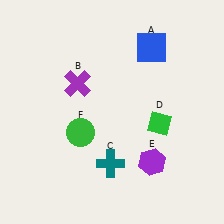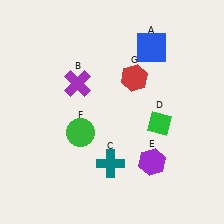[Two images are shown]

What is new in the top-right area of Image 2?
A red hexagon (G) was added in the top-right area of Image 2.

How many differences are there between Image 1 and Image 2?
There is 1 difference between the two images.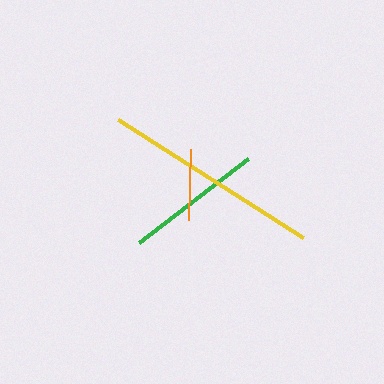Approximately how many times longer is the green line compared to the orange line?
The green line is approximately 1.9 times the length of the orange line.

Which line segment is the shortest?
The orange line is the shortest at approximately 71 pixels.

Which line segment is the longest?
The yellow line is the longest at approximately 219 pixels.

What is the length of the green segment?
The green segment is approximately 137 pixels long.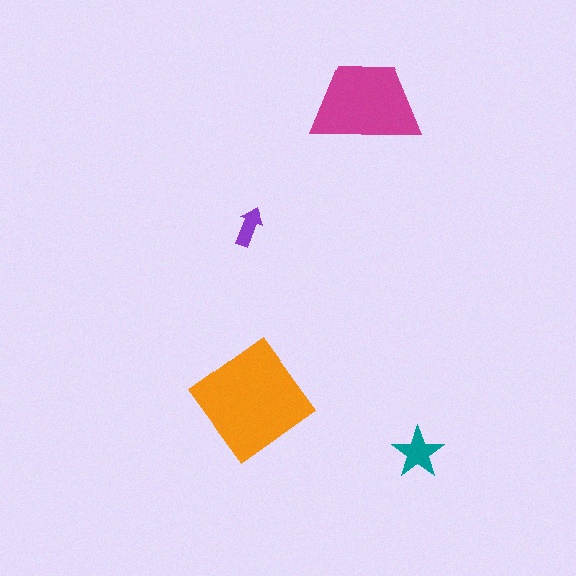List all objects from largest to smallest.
The orange diamond, the magenta trapezoid, the teal star, the purple arrow.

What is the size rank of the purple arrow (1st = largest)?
4th.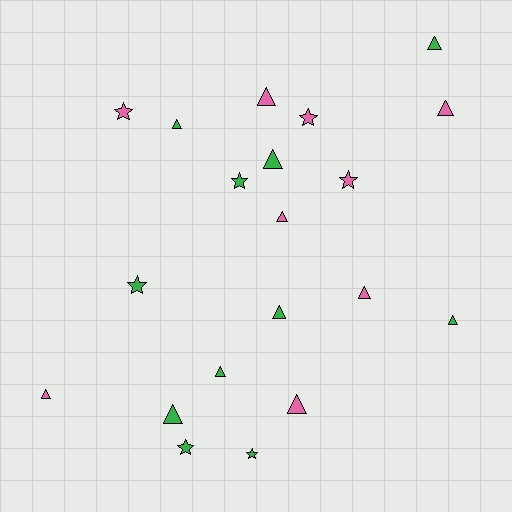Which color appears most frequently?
Green, with 11 objects.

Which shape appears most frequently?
Triangle, with 13 objects.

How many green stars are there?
There are 4 green stars.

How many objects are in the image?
There are 20 objects.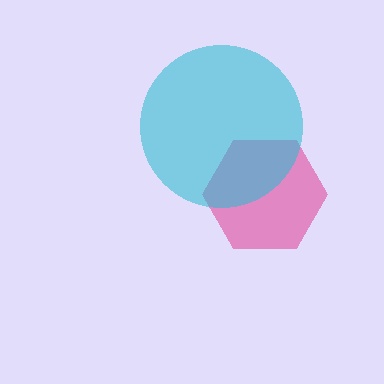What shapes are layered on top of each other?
The layered shapes are: a pink hexagon, a cyan circle.